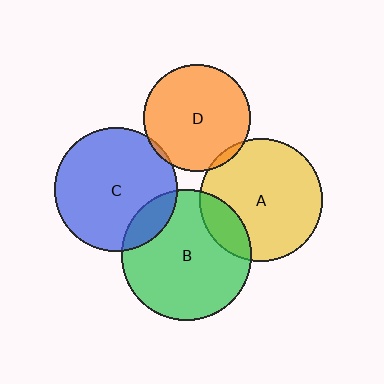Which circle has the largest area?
Circle B (green).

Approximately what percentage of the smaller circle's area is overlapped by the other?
Approximately 15%.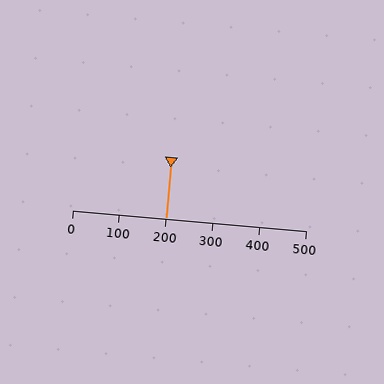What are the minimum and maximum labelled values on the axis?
The axis runs from 0 to 500.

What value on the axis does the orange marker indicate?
The marker indicates approximately 200.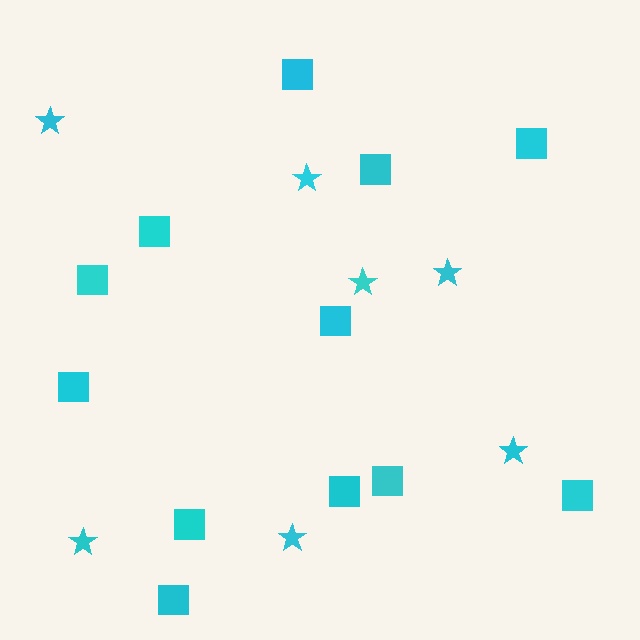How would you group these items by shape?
There are 2 groups: one group of stars (7) and one group of squares (12).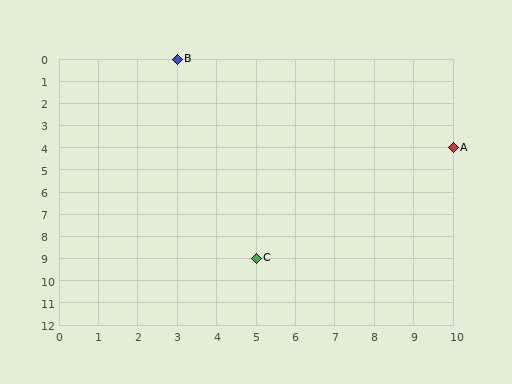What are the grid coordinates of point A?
Point A is at grid coordinates (10, 4).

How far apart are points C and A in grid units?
Points C and A are 5 columns and 5 rows apart (about 7.1 grid units diagonally).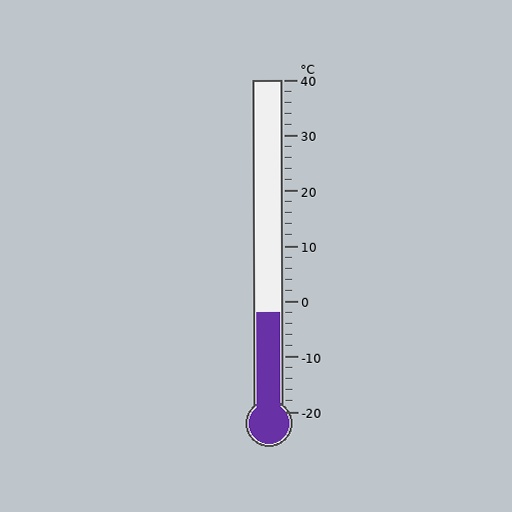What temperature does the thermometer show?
The thermometer shows approximately -2°C.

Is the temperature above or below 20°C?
The temperature is below 20°C.